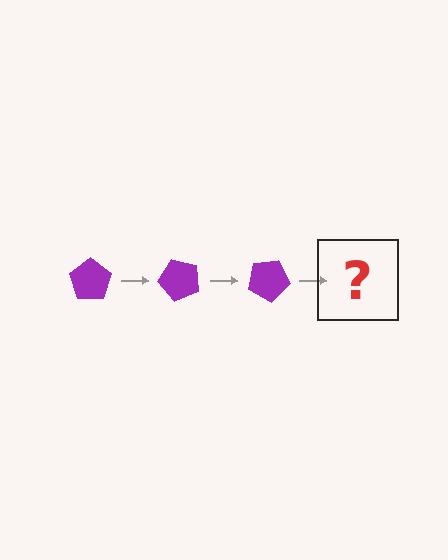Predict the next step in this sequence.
The next step is a purple pentagon rotated 150 degrees.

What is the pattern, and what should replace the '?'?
The pattern is that the pentagon rotates 50 degrees each step. The '?' should be a purple pentagon rotated 150 degrees.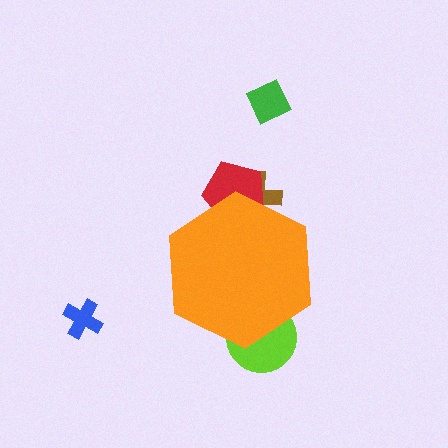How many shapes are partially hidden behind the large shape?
3 shapes are partially hidden.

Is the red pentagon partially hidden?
Yes, the red pentagon is partially hidden behind the orange hexagon.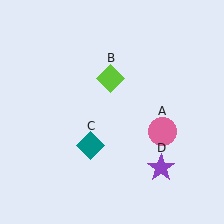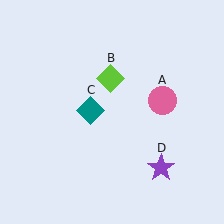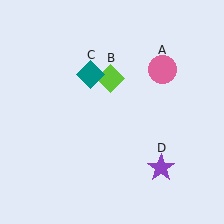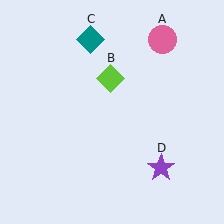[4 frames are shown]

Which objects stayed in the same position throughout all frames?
Lime diamond (object B) and purple star (object D) remained stationary.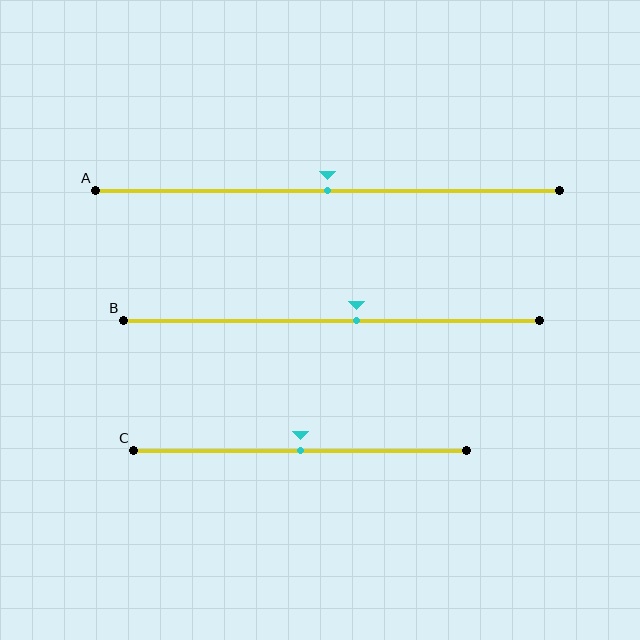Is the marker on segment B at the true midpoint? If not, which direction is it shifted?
No, the marker on segment B is shifted to the right by about 6% of the segment length.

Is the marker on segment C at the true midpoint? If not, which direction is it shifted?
Yes, the marker on segment C is at the true midpoint.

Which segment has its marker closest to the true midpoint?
Segment A has its marker closest to the true midpoint.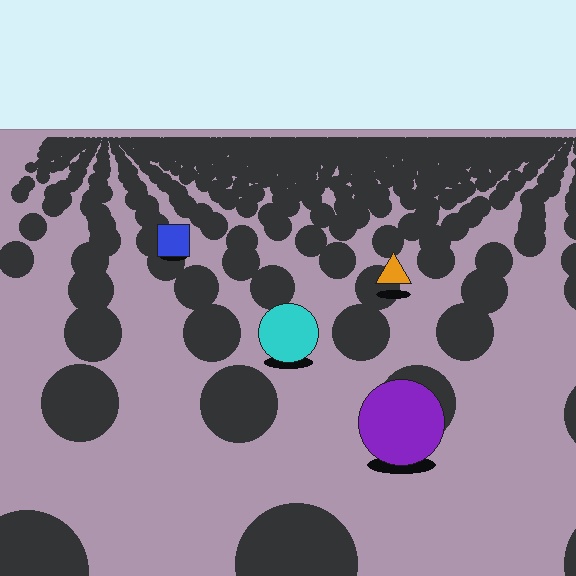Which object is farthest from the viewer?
The blue square is farthest from the viewer. It appears smaller and the ground texture around it is denser.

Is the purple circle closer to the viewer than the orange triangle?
Yes. The purple circle is closer — you can tell from the texture gradient: the ground texture is coarser near it.